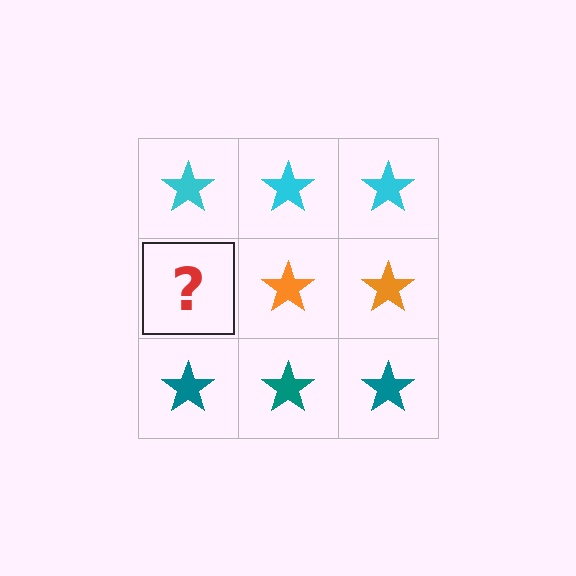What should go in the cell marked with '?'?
The missing cell should contain an orange star.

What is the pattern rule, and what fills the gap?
The rule is that each row has a consistent color. The gap should be filled with an orange star.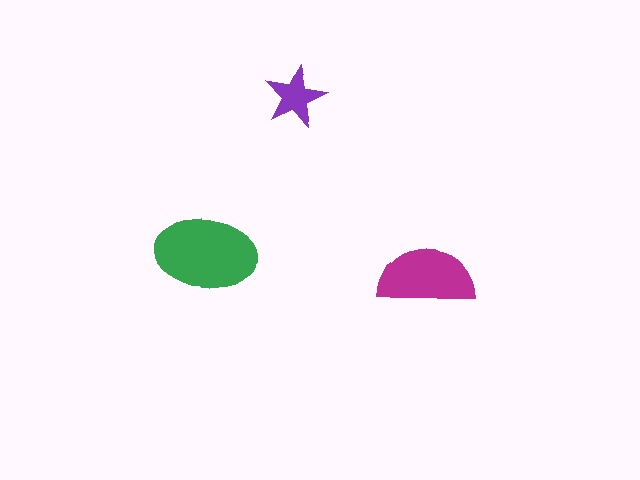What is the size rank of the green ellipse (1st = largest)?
1st.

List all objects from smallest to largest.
The purple star, the magenta semicircle, the green ellipse.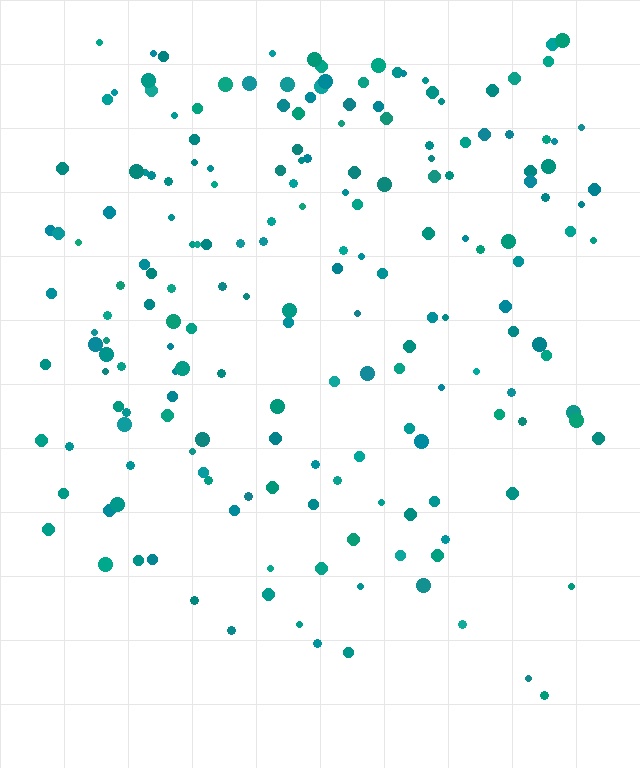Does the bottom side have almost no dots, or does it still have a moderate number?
Still a moderate number, just noticeably fewer than the top.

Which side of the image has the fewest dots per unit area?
The bottom.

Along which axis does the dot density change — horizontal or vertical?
Vertical.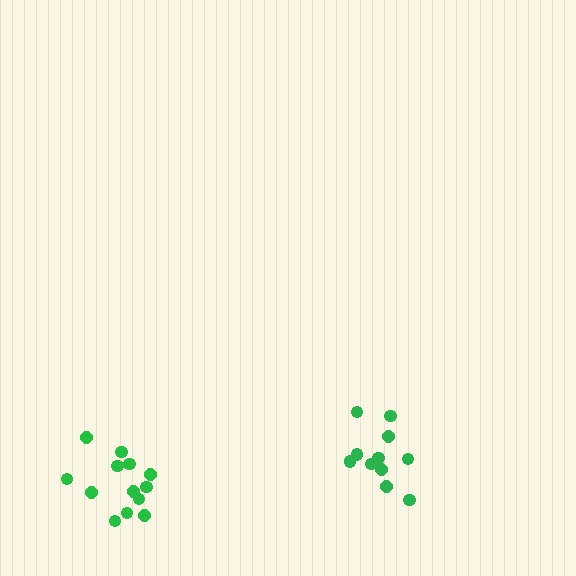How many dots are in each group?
Group 1: 13 dots, Group 2: 11 dots (24 total).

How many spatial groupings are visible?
There are 2 spatial groupings.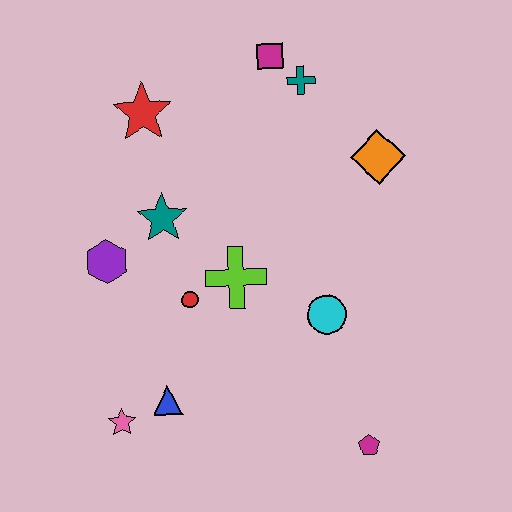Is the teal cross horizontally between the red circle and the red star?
No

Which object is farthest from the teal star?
The magenta pentagon is farthest from the teal star.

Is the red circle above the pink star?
Yes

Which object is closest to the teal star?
The purple hexagon is closest to the teal star.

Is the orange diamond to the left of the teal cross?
No